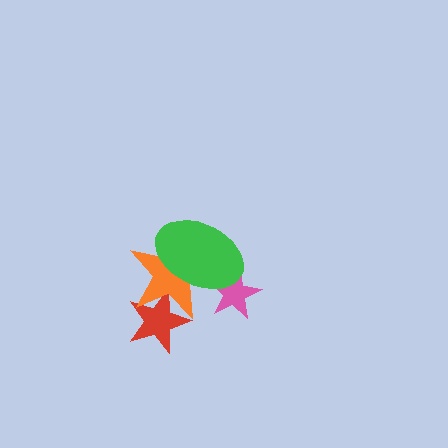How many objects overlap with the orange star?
3 objects overlap with the orange star.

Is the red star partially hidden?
Yes, it is partially covered by another shape.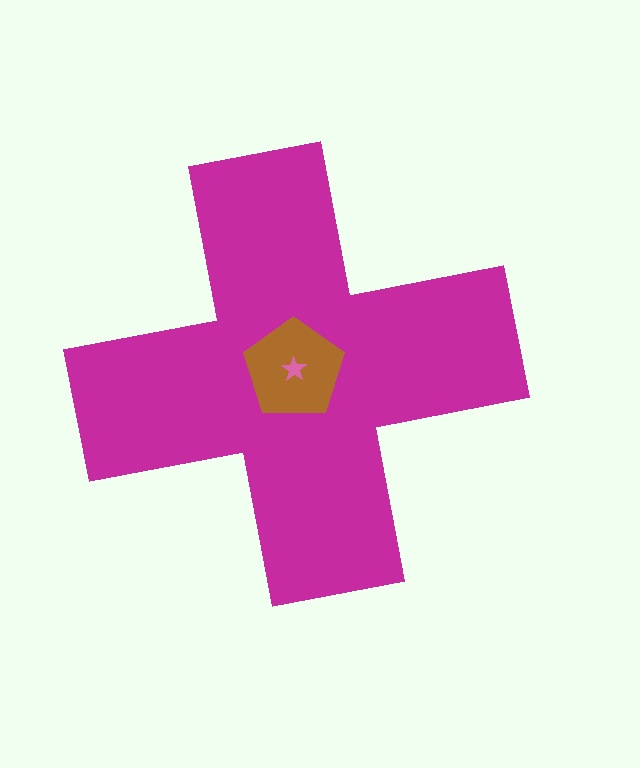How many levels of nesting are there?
3.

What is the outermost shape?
The magenta cross.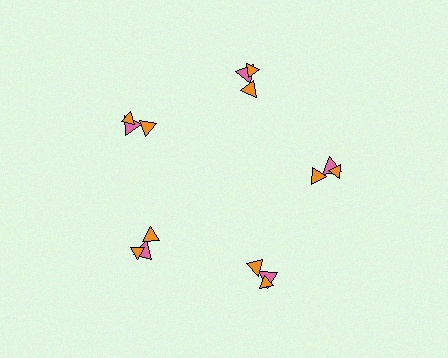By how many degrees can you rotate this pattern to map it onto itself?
The pattern maps onto itself every 72 degrees of rotation.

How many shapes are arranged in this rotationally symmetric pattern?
There are 15 shapes, arranged in 5 groups of 3.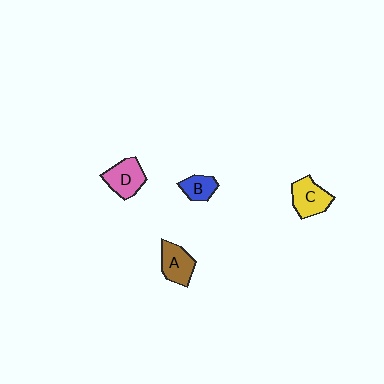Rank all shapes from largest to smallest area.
From largest to smallest: C (yellow), D (pink), A (brown), B (blue).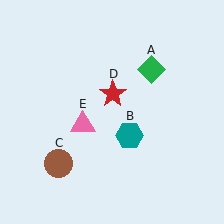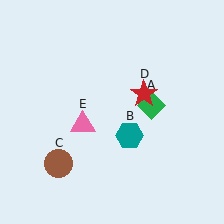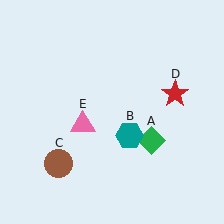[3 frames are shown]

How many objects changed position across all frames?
2 objects changed position: green diamond (object A), red star (object D).